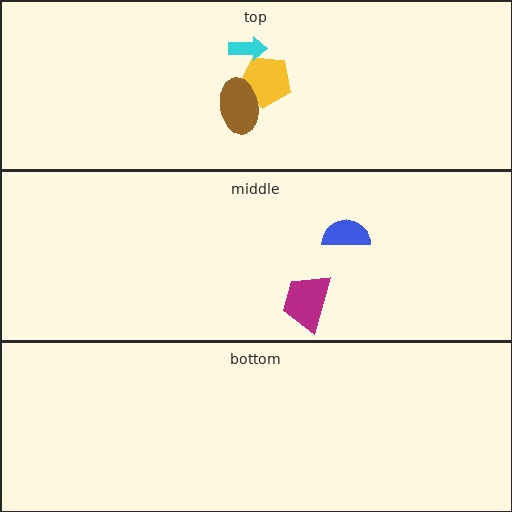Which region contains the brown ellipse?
The top region.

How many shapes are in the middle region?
2.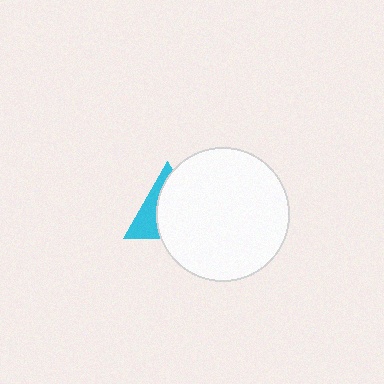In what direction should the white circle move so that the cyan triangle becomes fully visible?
The white circle should move right. That is the shortest direction to clear the overlap and leave the cyan triangle fully visible.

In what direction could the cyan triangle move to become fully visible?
The cyan triangle could move left. That would shift it out from behind the white circle entirely.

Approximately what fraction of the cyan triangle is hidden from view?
Roughly 65% of the cyan triangle is hidden behind the white circle.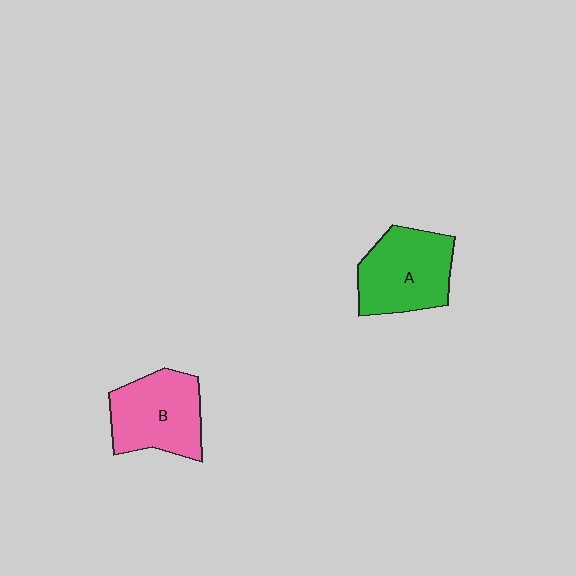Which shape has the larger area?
Shape A (green).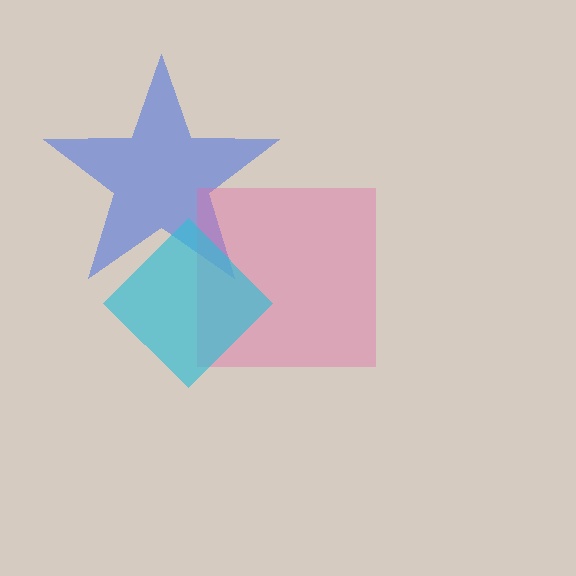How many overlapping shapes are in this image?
There are 3 overlapping shapes in the image.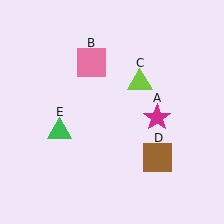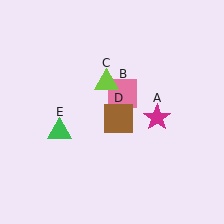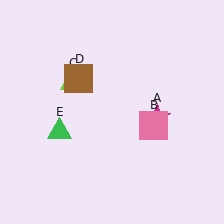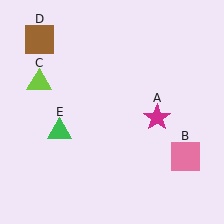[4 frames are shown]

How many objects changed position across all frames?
3 objects changed position: pink square (object B), lime triangle (object C), brown square (object D).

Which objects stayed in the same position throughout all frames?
Magenta star (object A) and green triangle (object E) remained stationary.